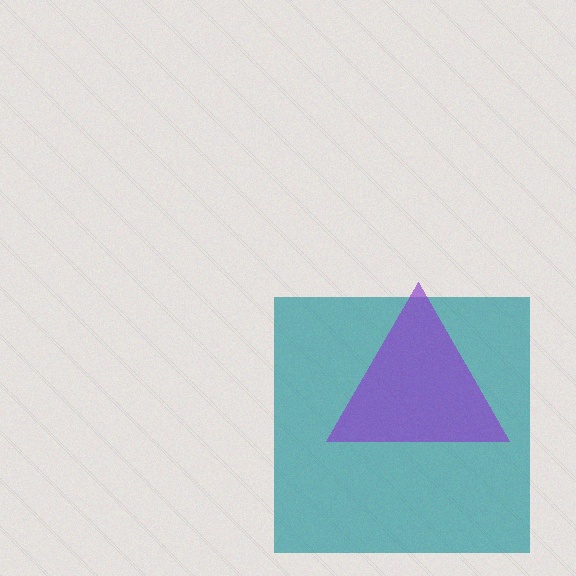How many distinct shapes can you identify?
There are 2 distinct shapes: a teal square, a purple triangle.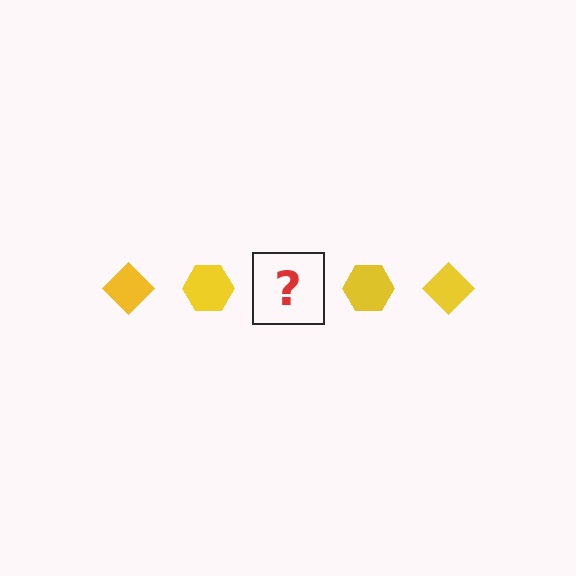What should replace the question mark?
The question mark should be replaced with a yellow diamond.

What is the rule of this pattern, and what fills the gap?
The rule is that the pattern cycles through diamond, hexagon shapes in yellow. The gap should be filled with a yellow diamond.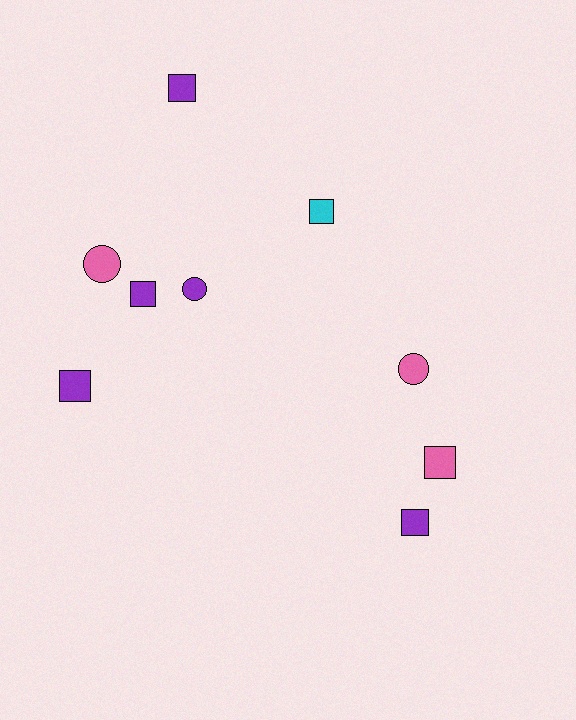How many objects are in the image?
There are 9 objects.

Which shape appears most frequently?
Square, with 6 objects.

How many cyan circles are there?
There are no cyan circles.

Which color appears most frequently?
Purple, with 5 objects.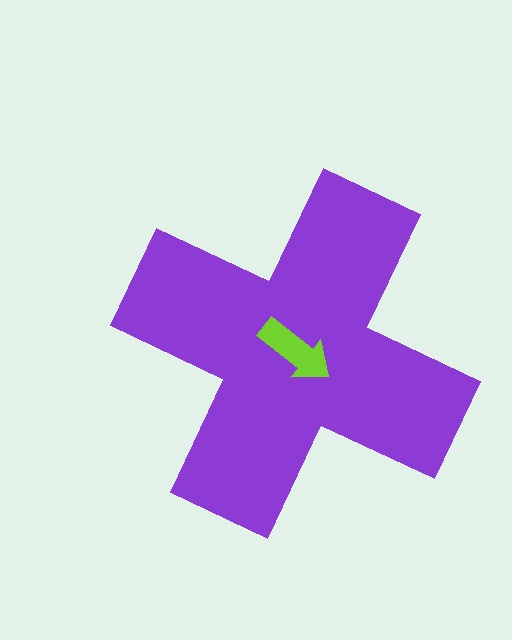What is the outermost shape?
The purple cross.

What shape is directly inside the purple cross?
The lime arrow.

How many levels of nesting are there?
2.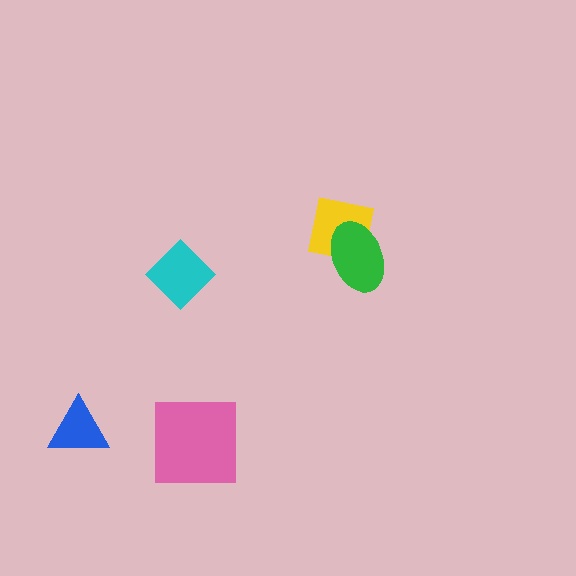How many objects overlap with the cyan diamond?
0 objects overlap with the cyan diamond.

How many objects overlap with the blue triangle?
0 objects overlap with the blue triangle.